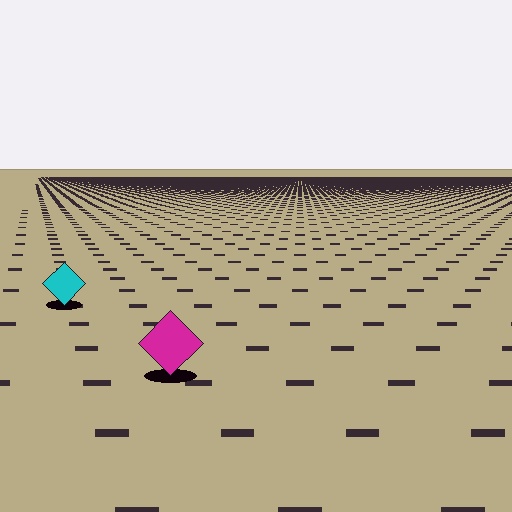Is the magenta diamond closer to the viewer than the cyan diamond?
Yes. The magenta diamond is closer — you can tell from the texture gradient: the ground texture is coarser near it.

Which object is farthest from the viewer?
The cyan diamond is farthest from the viewer. It appears smaller and the ground texture around it is denser.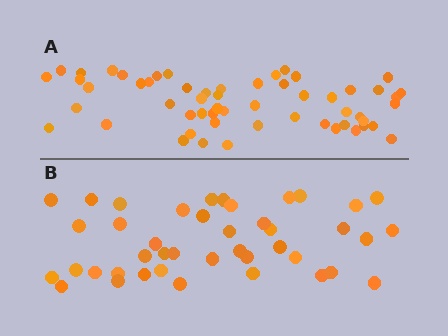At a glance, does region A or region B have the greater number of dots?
Region A (the top region) has more dots.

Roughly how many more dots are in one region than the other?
Region A has approximately 15 more dots than region B.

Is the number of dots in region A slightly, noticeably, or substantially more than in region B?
Region A has noticeably more, but not dramatically so. The ratio is roughly 1.3 to 1.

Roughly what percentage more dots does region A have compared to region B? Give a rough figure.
About 35% more.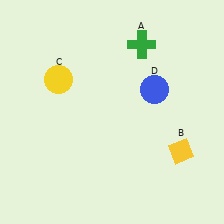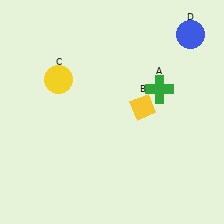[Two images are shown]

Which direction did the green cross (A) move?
The green cross (A) moved down.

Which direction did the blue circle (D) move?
The blue circle (D) moved up.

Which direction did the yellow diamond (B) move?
The yellow diamond (B) moved up.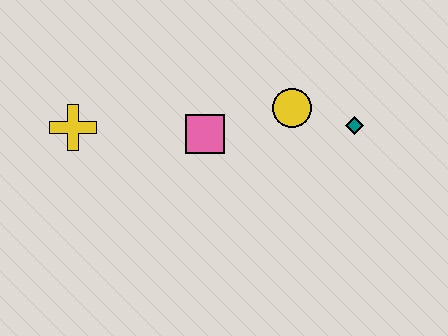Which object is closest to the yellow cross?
The pink square is closest to the yellow cross.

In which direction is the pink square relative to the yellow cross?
The pink square is to the right of the yellow cross.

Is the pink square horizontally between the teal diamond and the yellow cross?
Yes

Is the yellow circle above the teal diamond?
Yes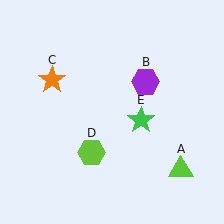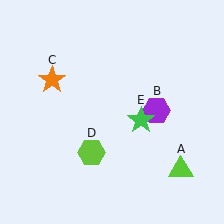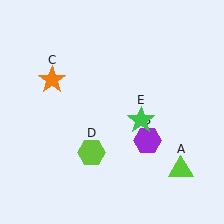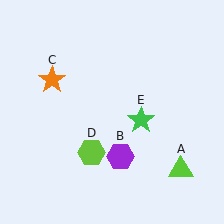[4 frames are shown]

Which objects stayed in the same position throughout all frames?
Lime triangle (object A) and orange star (object C) and lime hexagon (object D) and green star (object E) remained stationary.